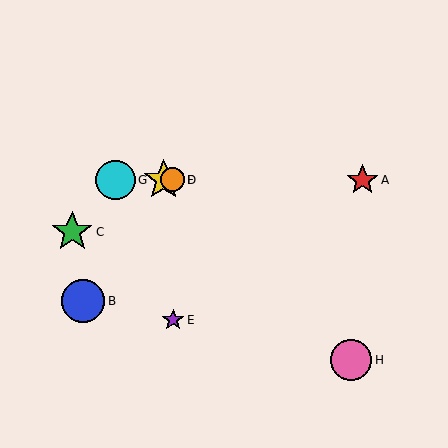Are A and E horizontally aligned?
No, A is at y≈180 and E is at y≈320.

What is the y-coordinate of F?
Object F is at y≈180.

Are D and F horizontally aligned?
Yes, both are at y≈180.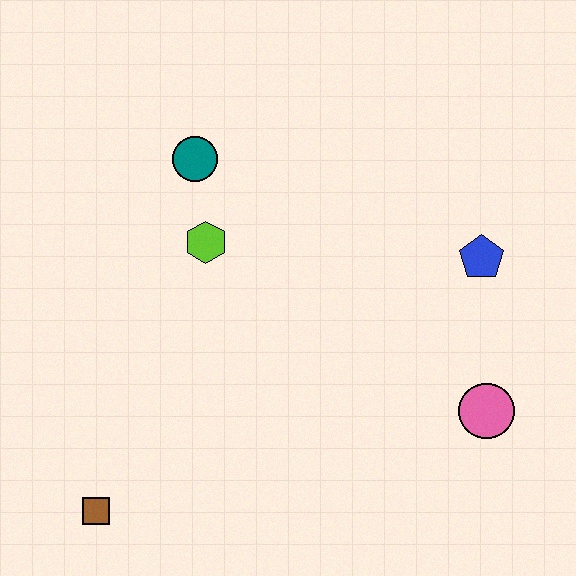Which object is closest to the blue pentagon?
The pink circle is closest to the blue pentagon.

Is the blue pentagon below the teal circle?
Yes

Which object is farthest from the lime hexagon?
The pink circle is farthest from the lime hexagon.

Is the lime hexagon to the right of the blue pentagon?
No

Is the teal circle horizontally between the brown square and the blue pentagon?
Yes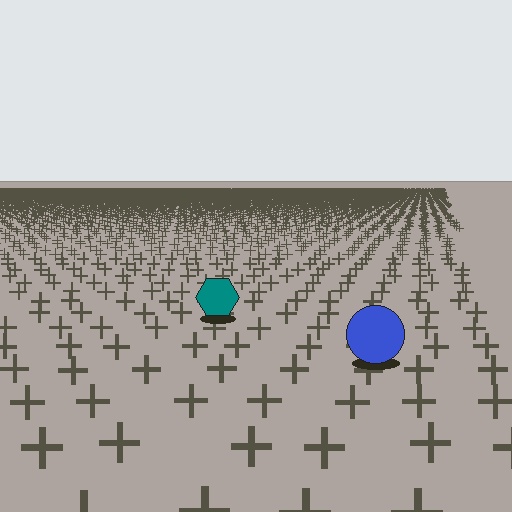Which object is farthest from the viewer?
The teal hexagon is farthest from the viewer. It appears smaller and the ground texture around it is denser.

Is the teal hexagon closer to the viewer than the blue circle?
No. The blue circle is closer — you can tell from the texture gradient: the ground texture is coarser near it.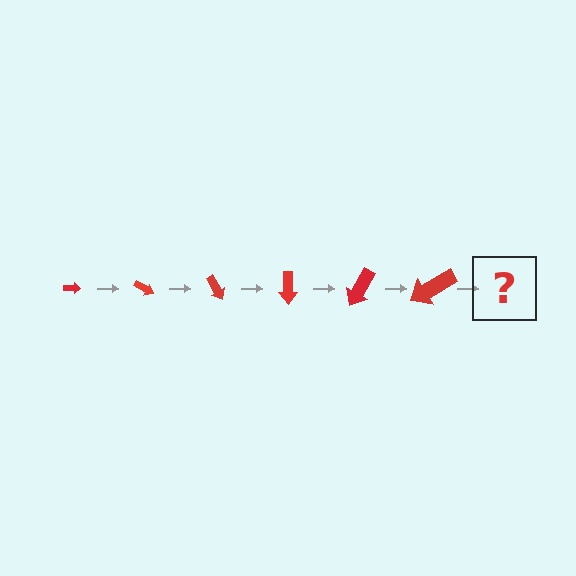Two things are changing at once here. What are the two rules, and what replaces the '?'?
The two rules are that the arrow grows larger each step and it rotates 30 degrees each step. The '?' should be an arrow, larger than the previous one and rotated 180 degrees from the start.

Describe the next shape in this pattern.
It should be an arrow, larger than the previous one and rotated 180 degrees from the start.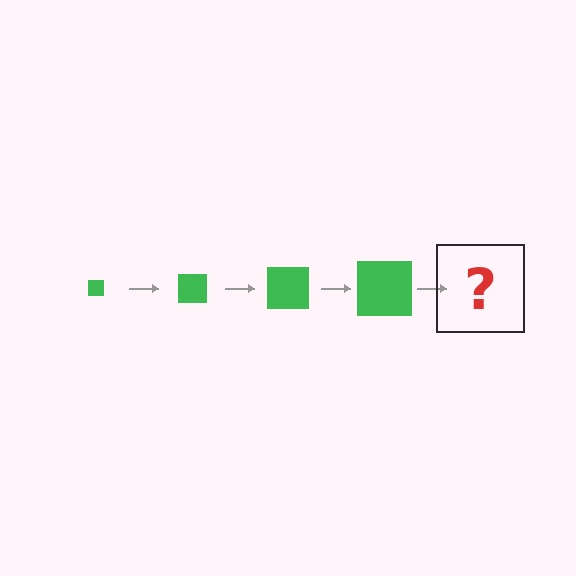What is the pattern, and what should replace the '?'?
The pattern is that the square gets progressively larger each step. The '?' should be a green square, larger than the previous one.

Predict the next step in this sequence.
The next step is a green square, larger than the previous one.